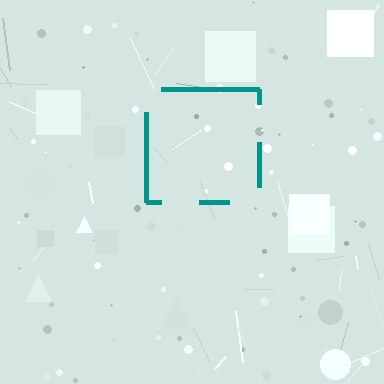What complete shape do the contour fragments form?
The contour fragments form a square.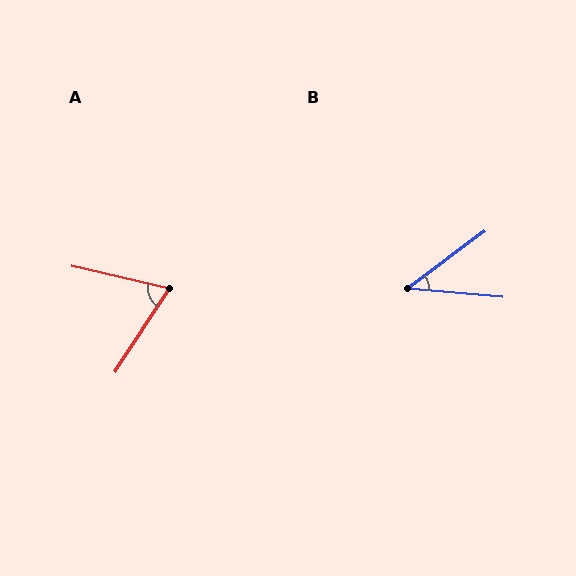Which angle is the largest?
A, at approximately 70 degrees.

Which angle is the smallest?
B, at approximately 42 degrees.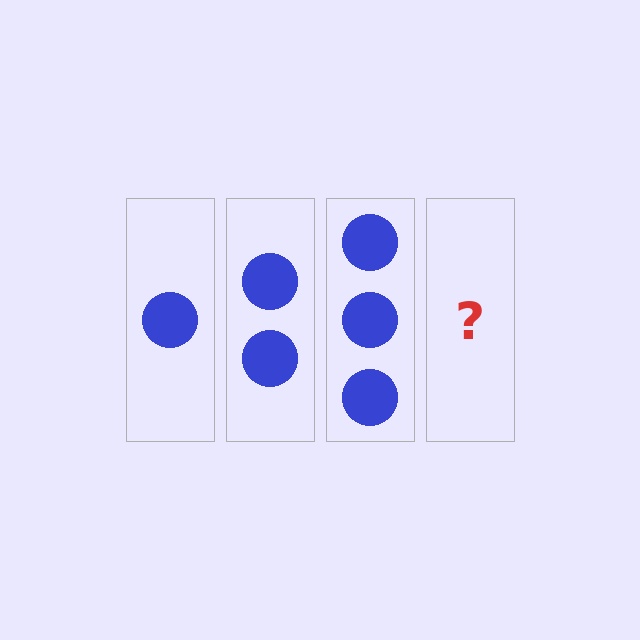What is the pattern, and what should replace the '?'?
The pattern is that each step adds one more circle. The '?' should be 4 circles.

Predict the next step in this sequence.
The next step is 4 circles.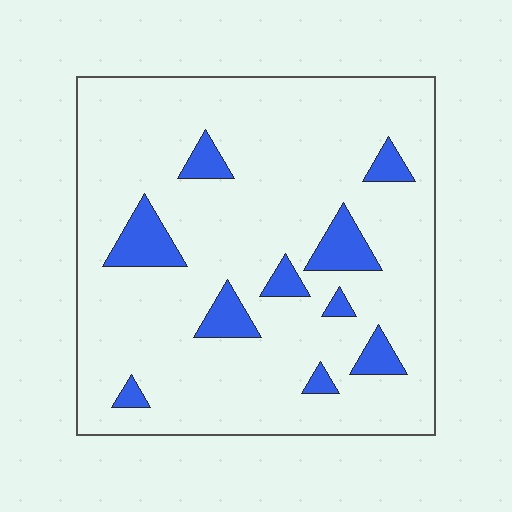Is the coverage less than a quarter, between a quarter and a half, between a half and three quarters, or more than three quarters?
Less than a quarter.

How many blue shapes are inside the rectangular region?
10.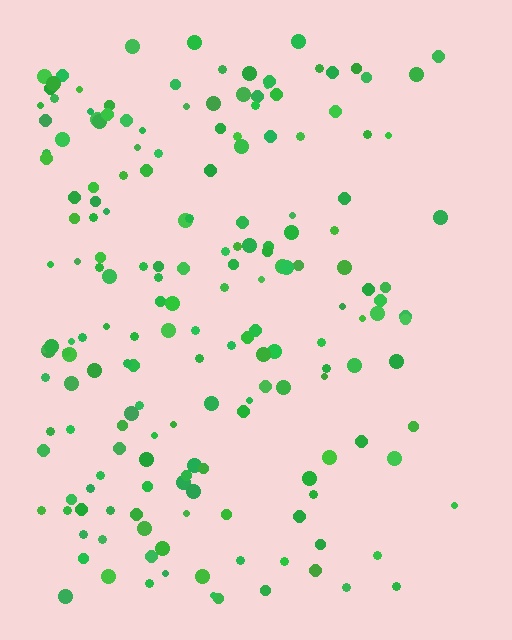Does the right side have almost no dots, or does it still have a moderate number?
Still a moderate number, just noticeably fewer than the left.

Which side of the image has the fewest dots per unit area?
The right.